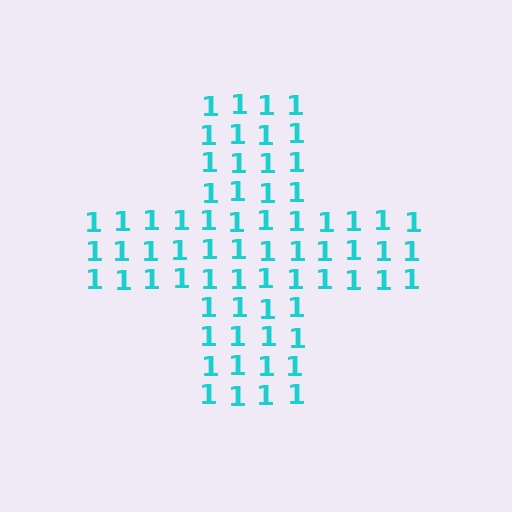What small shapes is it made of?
It is made of small digit 1's.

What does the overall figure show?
The overall figure shows a cross.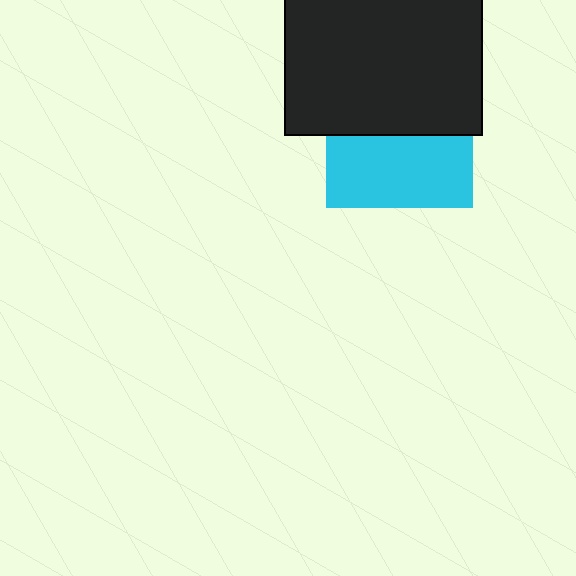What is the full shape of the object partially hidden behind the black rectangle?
The partially hidden object is a cyan square.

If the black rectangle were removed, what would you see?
You would see the complete cyan square.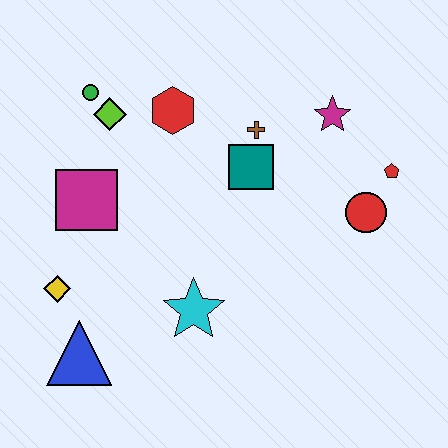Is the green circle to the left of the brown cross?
Yes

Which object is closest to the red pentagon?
The red circle is closest to the red pentagon.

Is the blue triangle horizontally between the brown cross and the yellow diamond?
Yes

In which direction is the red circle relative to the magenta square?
The red circle is to the right of the magenta square.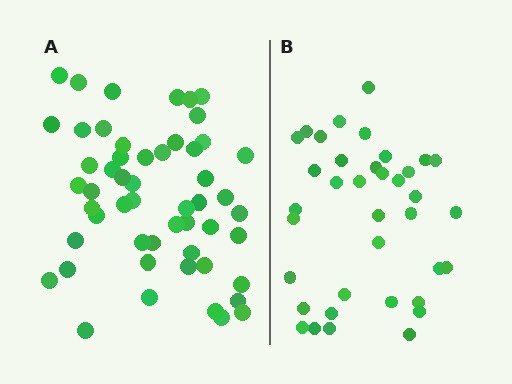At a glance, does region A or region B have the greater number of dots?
Region A (the left region) has more dots.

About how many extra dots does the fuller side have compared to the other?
Region A has approximately 15 more dots than region B.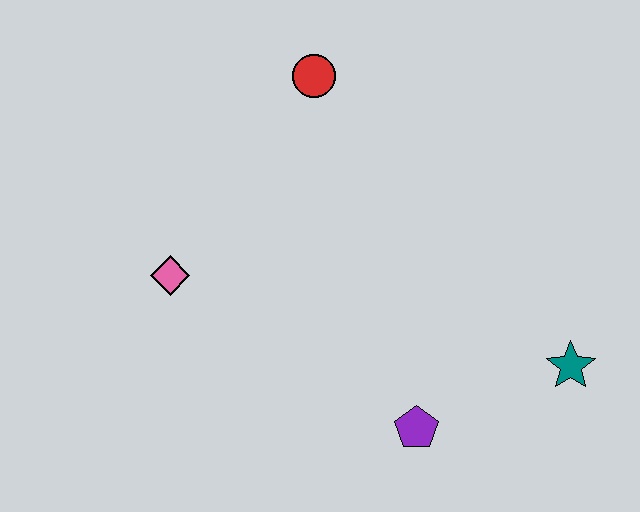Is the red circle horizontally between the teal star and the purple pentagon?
No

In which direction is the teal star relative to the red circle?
The teal star is below the red circle.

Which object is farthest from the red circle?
The teal star is farthest from the red circle.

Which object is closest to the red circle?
The pink diamond is closest to the red circle.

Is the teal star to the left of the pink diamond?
No